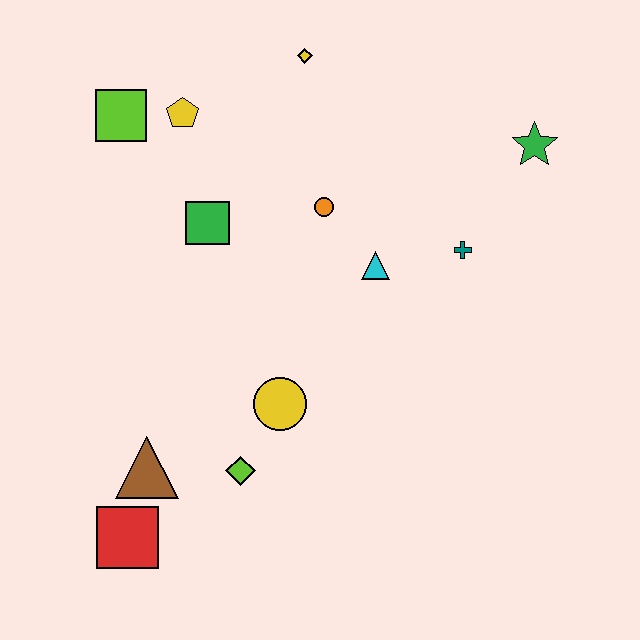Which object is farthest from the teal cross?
The red square is farthest from the teal cross.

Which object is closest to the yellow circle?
The lime diamond is closest to the yellow circle.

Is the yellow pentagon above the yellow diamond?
No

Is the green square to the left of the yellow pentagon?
No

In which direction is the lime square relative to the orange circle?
The lime square is to the left of the orange circle.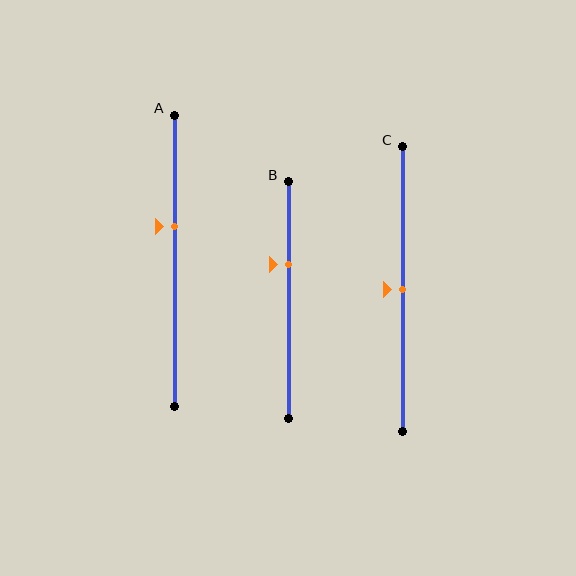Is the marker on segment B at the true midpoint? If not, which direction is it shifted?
No, the marker on segment B is shifted upward by about 15% of the segment length.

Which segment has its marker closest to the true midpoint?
Segment C has its marker closest to the true midpoint.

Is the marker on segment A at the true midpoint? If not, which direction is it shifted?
No, the marker on segment A is shifted upward by about 12% of the segment length.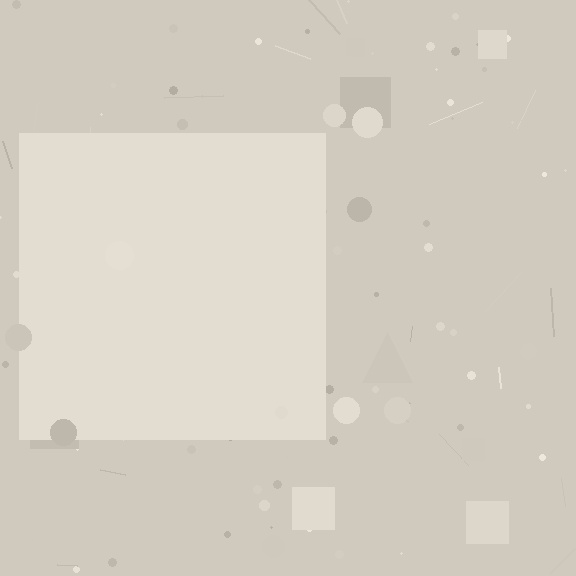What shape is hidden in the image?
A square is hidden in the image.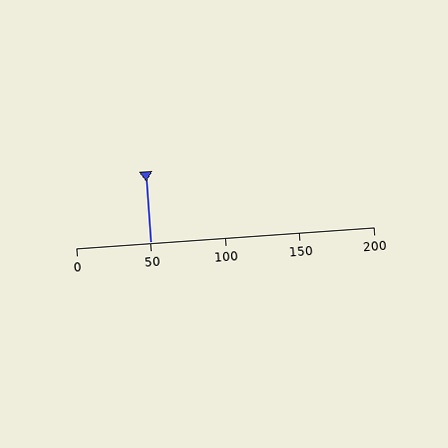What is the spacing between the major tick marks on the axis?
The major ticks are spaced 50 apart.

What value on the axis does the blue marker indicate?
The marker indicates approximately 50.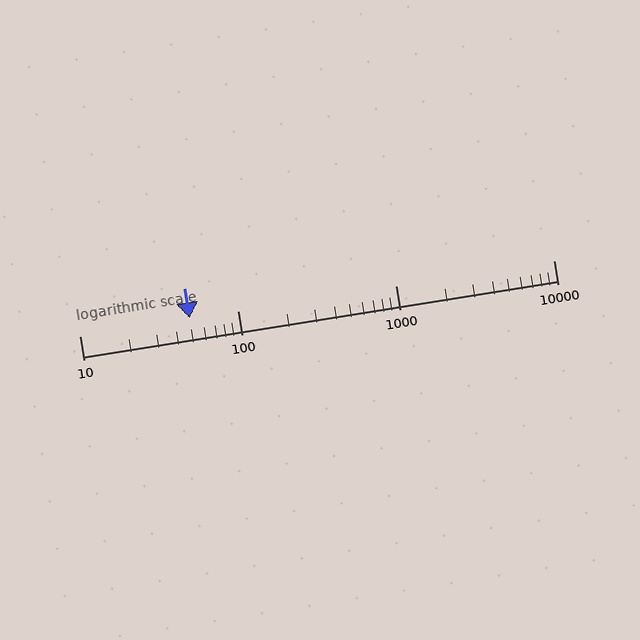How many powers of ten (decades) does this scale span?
The scale spans 3 decades, from 10 to 10000.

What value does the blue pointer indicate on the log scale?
The pointer indicates approximately 50.